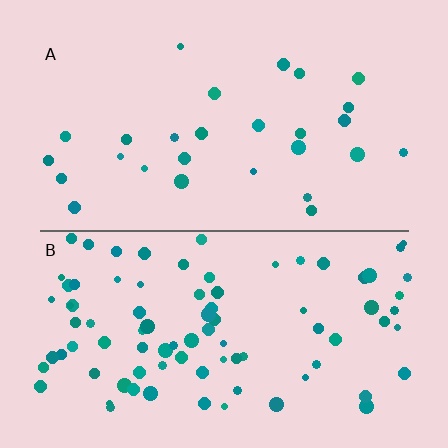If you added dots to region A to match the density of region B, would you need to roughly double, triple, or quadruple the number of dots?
Approximately triple.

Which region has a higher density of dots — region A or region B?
B (the bottom).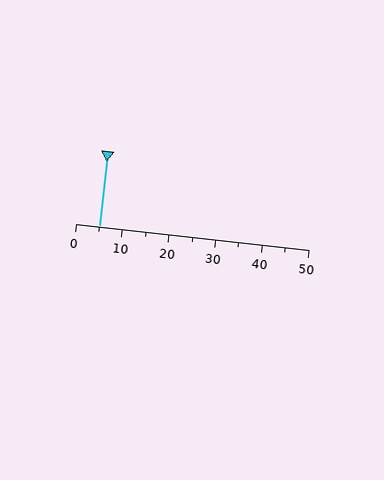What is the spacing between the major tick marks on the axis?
The major ticks are spaced 10 apart.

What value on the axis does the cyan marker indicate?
The marker indicates approximately 5.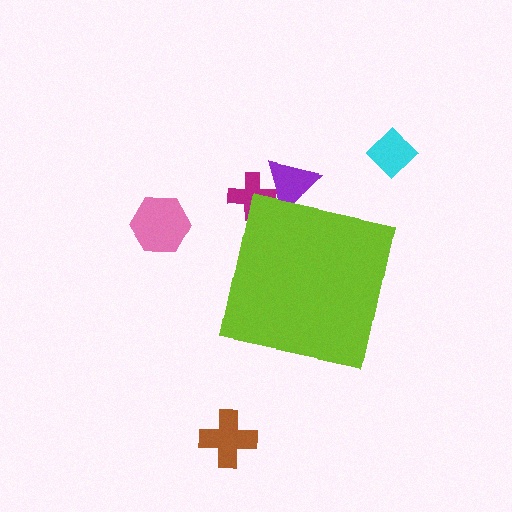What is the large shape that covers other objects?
A lime square.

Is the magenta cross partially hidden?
Yes, the magenta cross is partially hidden behind the lime square.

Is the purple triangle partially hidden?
Yes, the purple triangle is partially hidden behind the lime square.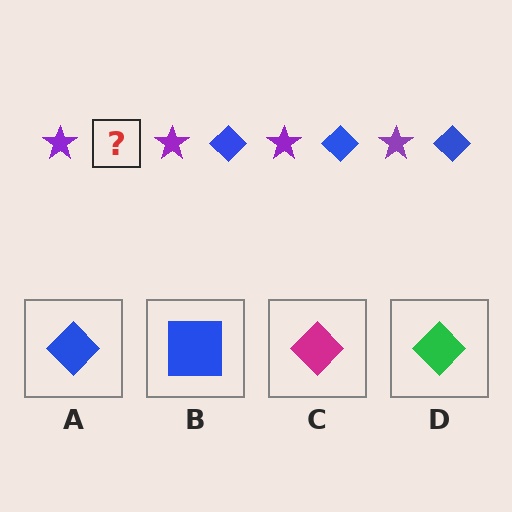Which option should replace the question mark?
Option A.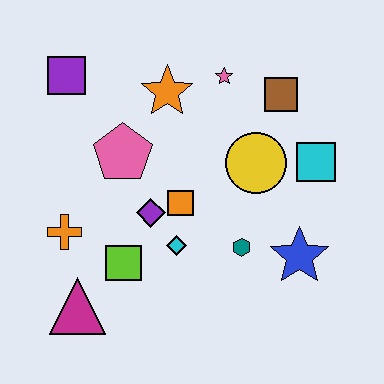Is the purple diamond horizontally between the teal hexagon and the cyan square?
No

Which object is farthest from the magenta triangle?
The brown square is farthest from the magenta triangle.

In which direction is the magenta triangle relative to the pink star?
The magenta triangle is below the pink star.